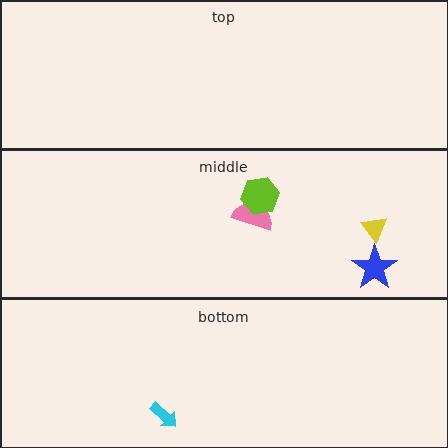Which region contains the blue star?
The middle region.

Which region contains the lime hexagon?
The middle region.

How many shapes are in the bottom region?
1.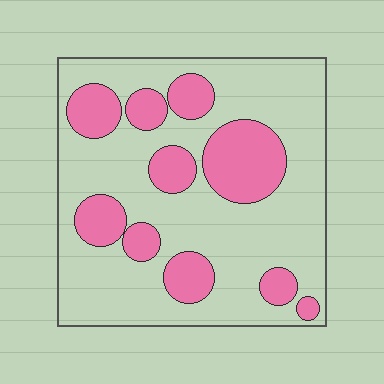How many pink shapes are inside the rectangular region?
10.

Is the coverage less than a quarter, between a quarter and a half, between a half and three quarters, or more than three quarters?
Between a quarter and a half.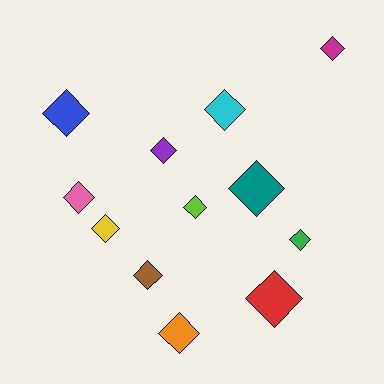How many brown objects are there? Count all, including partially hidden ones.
There is 1 brown object.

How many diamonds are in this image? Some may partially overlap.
There are 12 diamonds.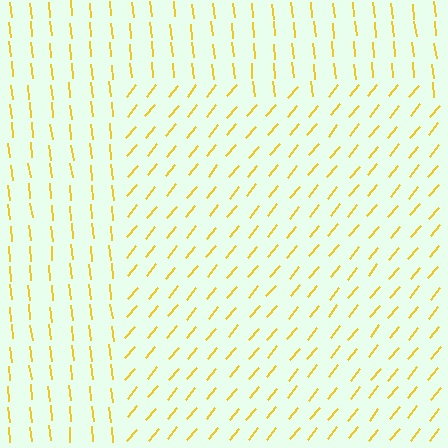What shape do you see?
I see a rectangle.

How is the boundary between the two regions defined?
The boundary is defined purely by a change in line orientation (approximately 45 degrees difference). All lines are the same color and thickness.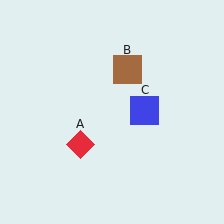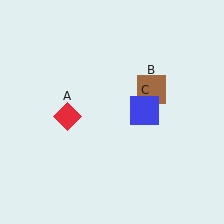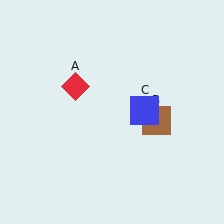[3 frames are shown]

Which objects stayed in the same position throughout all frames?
Blue square (object C) remained stationary.